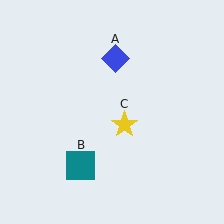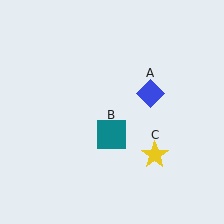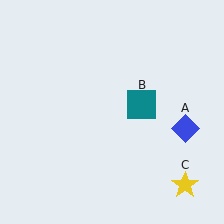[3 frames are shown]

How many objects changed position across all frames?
3 objects changed position: blue diamond (object A), teal square (object B), yellow star (object C).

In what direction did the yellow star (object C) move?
The yellow star (object C) moved down and to the right.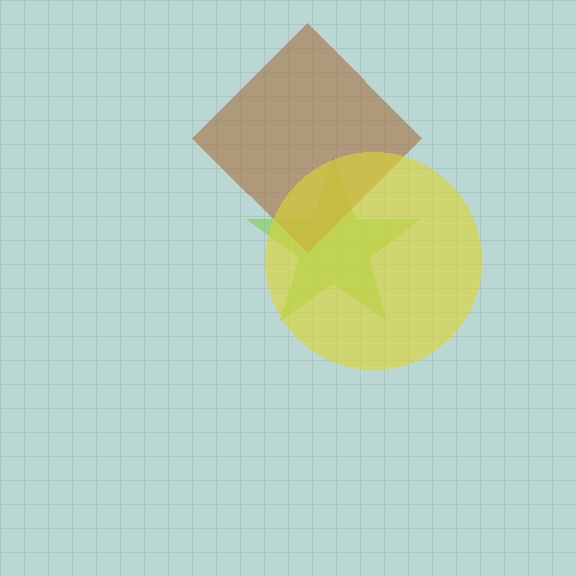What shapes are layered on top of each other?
The layered shapes are: a lime star, a brown diamond, a yellow circle.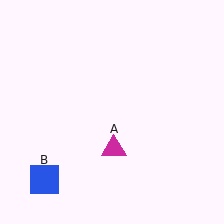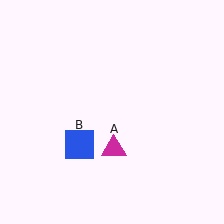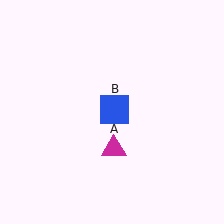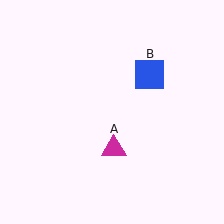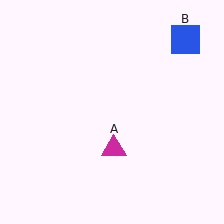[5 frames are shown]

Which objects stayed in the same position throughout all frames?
Magenta triangle (object A) remained stationary.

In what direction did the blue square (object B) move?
The blue square (object B) moved up and to the right.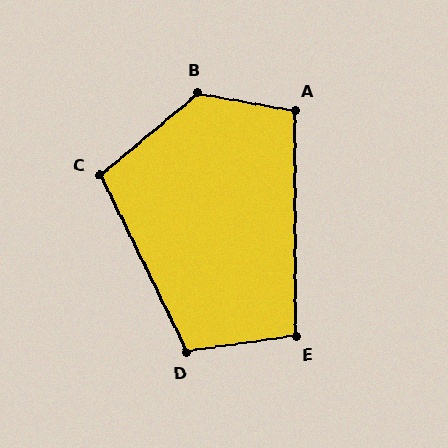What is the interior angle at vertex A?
Approximately 101 degrees (obtuse).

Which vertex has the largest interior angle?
B, at approximately 130 degrees.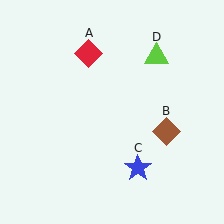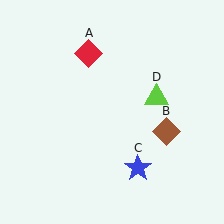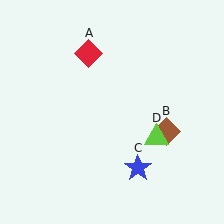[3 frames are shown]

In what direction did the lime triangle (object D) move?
The lime triangle (object D) moved down.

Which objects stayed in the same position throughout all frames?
Red diamond (object A) and brown diamond (object B) and blue star (object C) remained stationary.